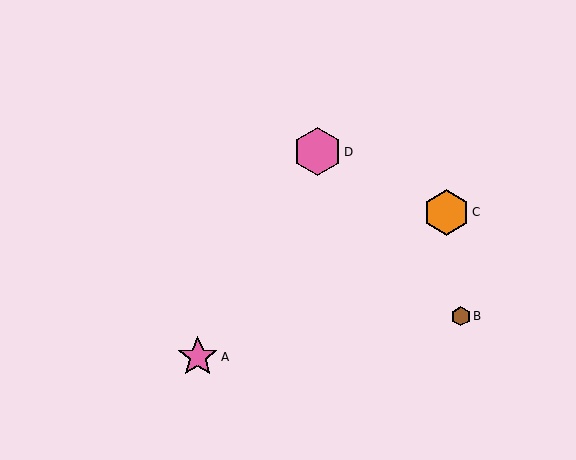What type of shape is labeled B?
Shape B is a brown hexagon.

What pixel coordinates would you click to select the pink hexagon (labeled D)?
Click at (318, 152) to select the pink hexagon D.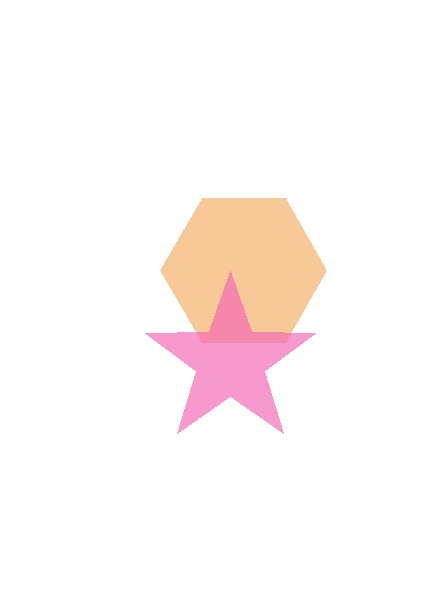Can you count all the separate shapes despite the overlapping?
Yes, there are 2 separate shapes.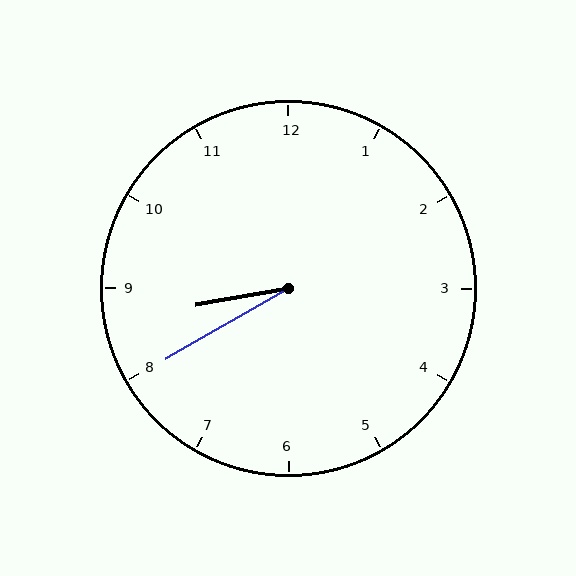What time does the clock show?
8:40.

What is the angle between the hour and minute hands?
Approximately 20 degrees.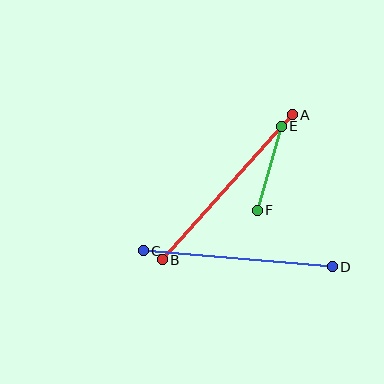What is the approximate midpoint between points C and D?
The midpoint is at approximately (238, 259) pixels.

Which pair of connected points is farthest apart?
Points A and B are farthest apart.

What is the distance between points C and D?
The distance is approximately 190 pixels.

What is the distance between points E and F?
The distance is approximately 87 pixels.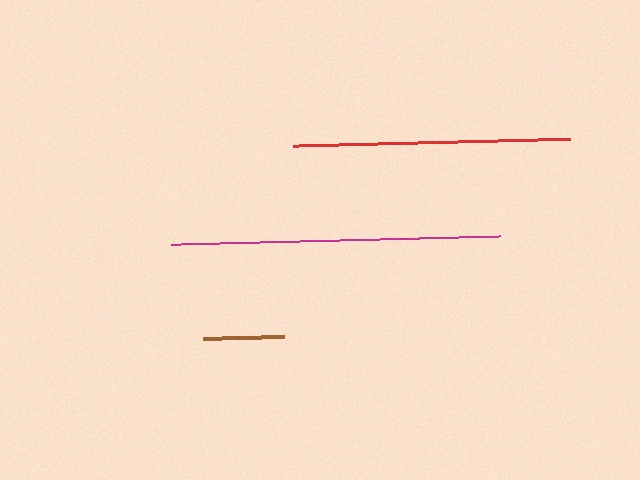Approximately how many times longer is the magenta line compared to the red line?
The magenta line is approximately 1.2 times the length of the red line.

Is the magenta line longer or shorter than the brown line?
The magenta line is longer than the brown line.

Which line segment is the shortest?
The brown line is the shortest at approximately 81 pixels.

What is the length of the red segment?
The red segment is approximately 277 pixels long.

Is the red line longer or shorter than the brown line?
The red line is longer than the brown line.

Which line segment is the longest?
The magenta line is the longest at approximately 329 pixels.